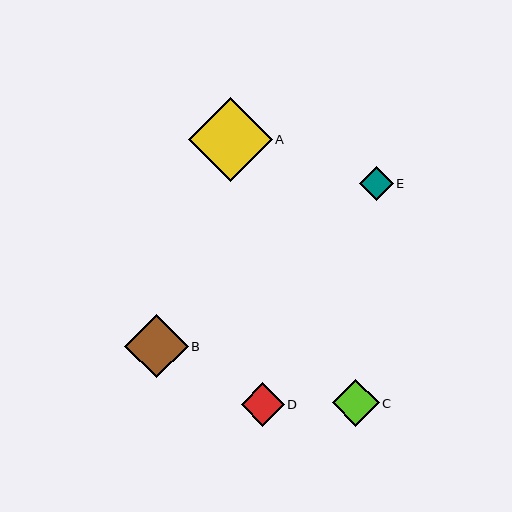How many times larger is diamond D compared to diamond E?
Diamond D is approximately 1.3 times the size of diamond E.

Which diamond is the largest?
Diamond A is the largest with a size of approximately 84 pixels.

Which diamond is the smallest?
Diamond E is the smallest with a size of approximately 34 pixels.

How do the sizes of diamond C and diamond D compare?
Diamond C and diamond D are approximately the same size.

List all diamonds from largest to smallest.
From largest to smallest: A, B, C, D, E.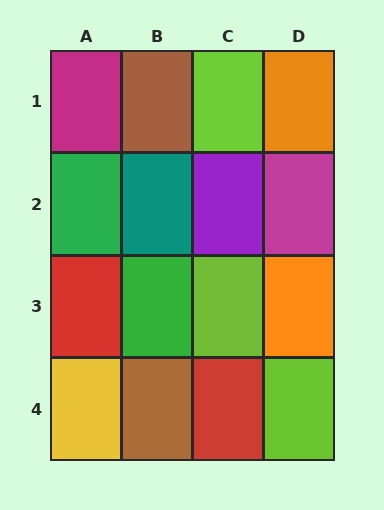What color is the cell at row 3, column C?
Lime.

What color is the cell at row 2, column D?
Magenta.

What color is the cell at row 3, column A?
Red.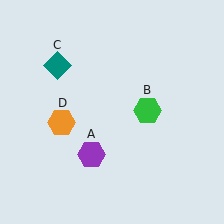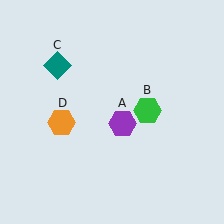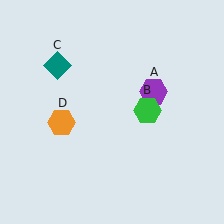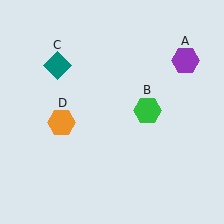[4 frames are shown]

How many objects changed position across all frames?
1 object changed position: purple hexagon (object A).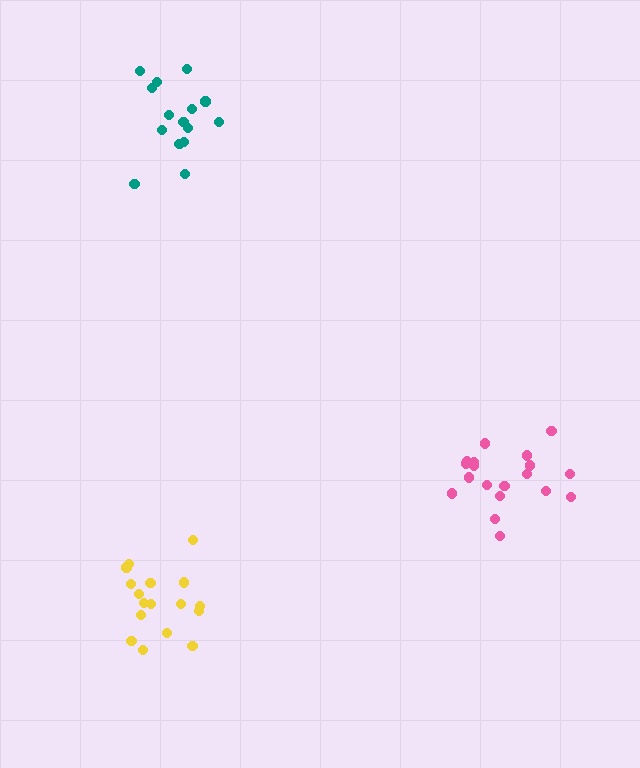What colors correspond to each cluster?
The clusters are colored: pink, teal, yellow.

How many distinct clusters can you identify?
There are 3 distinct clusters.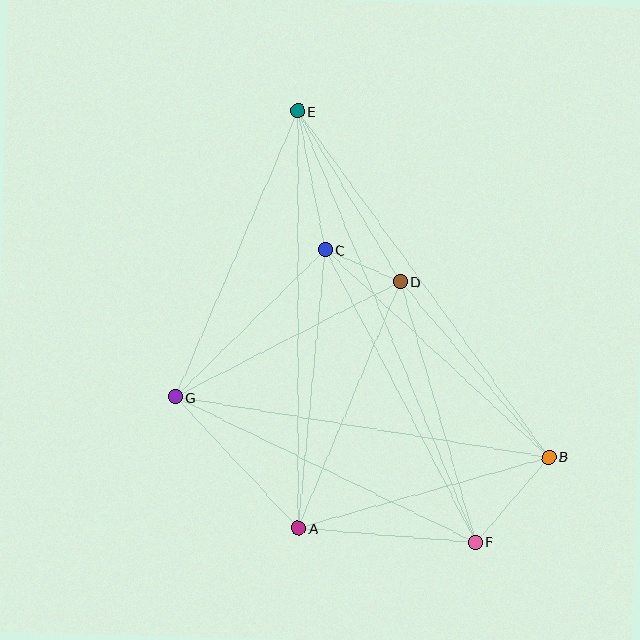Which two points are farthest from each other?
Points E and F are farthest from each other.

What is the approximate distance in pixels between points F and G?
The distance between F and G is approximately 334 pixels.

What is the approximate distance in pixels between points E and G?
The distance between E and G is approximately 311 pixels.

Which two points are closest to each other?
Points C and D are closest to each other.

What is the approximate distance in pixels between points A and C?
The distance between A and C is approximately 280 pixels.